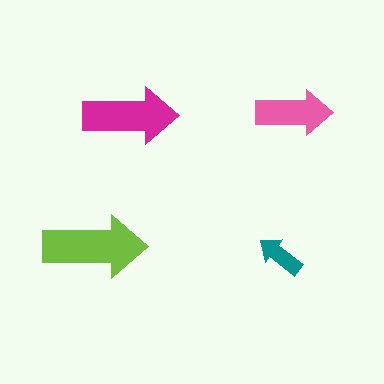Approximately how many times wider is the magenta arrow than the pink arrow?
About 1.5 times wider.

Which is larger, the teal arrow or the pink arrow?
The pink one.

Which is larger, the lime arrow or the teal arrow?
The lime one.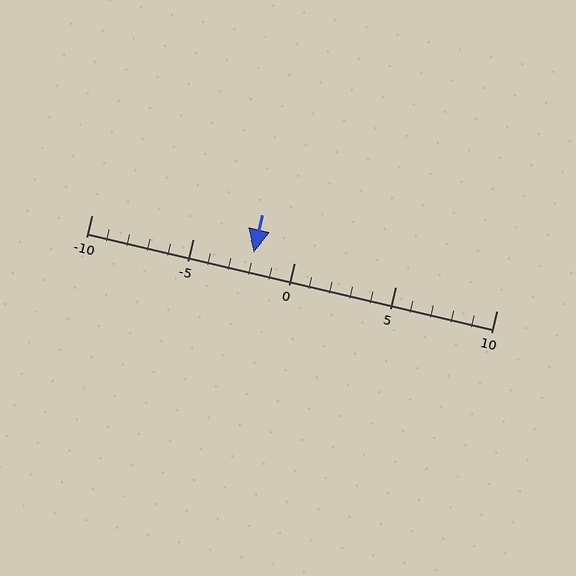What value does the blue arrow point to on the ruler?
The blue arrow points to approximately -2.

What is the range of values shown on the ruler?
The ruler shows values from -10 to 10.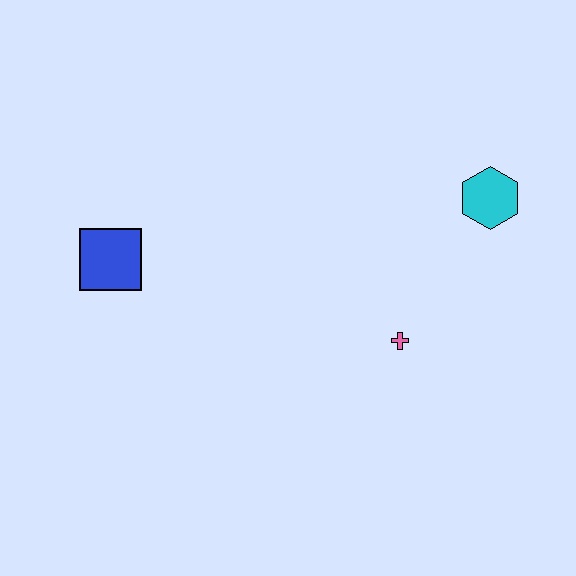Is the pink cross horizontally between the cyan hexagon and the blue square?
Yes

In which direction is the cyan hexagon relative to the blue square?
The cyan hexagon is to the right of the blue square.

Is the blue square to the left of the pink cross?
Yes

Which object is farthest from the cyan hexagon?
The blue square is farthest from the cyan hexagon.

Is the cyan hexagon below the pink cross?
No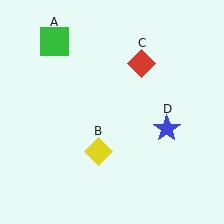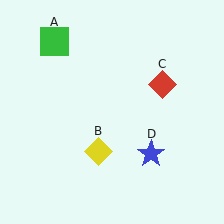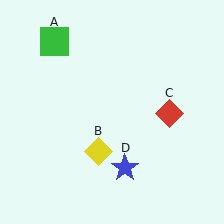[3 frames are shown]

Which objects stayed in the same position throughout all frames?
Green square (object A) and yellow diamond (object B) remained stationary.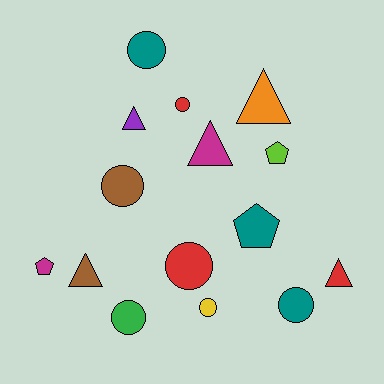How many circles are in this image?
There are 7 circles.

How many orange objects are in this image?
There is 1 orange object.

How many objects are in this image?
There are 15 objects.